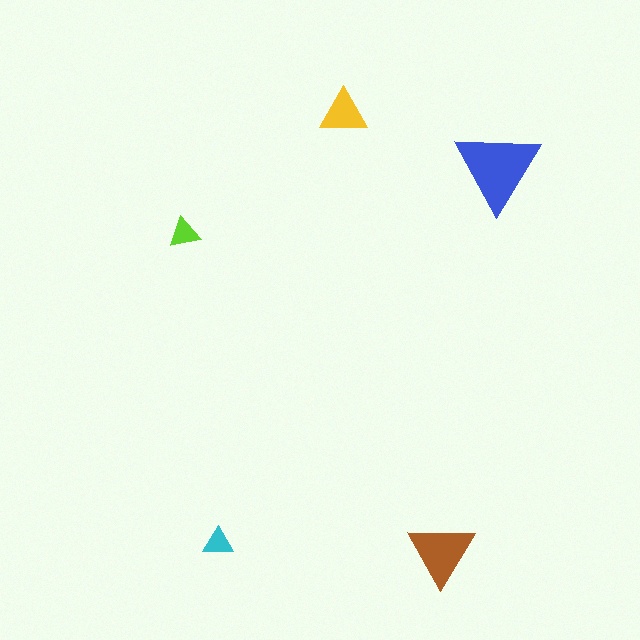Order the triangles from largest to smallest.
the blue one, the brown one, the yellow one, the lime one, the cyan one.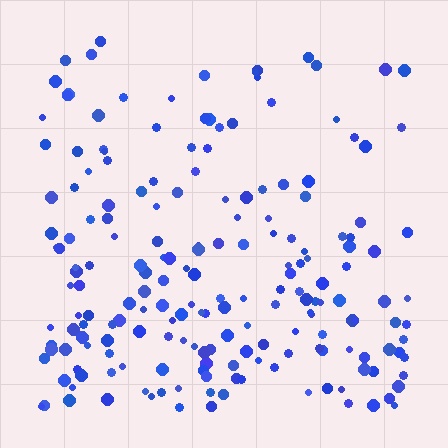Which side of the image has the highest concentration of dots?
The bottom.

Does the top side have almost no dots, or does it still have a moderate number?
Still a moderate number, just noticeably fewer than the bottom.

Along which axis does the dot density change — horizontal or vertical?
Vertical.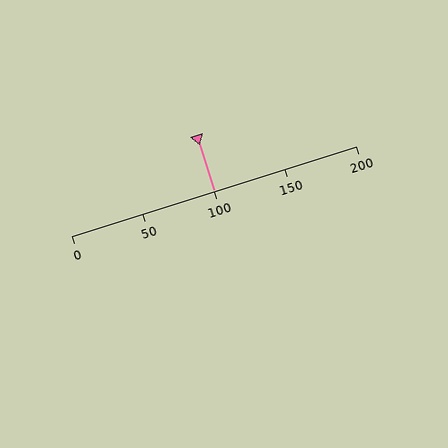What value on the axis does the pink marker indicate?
The marker indicates approximately 100.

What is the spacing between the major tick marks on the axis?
The major ticks are spaced 50 apart.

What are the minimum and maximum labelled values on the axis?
The axis runs from 0 to 200.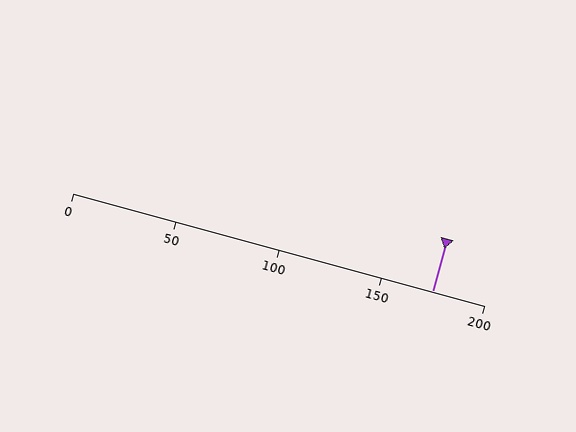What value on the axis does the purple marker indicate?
The marker indicates approximately 175.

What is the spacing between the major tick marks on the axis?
The major ticks are spaced 50 apart.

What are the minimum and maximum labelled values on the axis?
The axis runs from 0 to 200.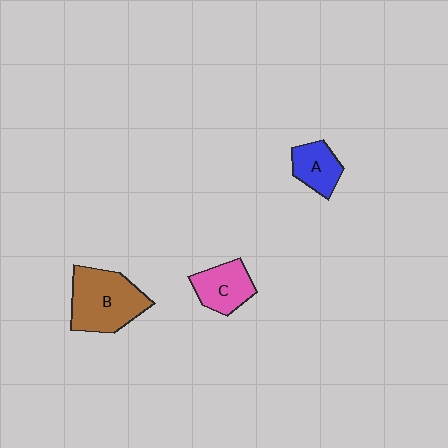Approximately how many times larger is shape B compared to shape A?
Approximately 2.0 times.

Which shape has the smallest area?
Shape A (blue).